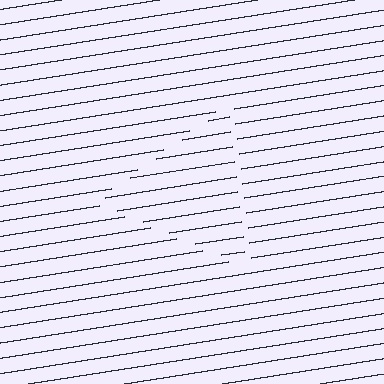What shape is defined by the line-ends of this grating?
An illusory triangle. The interior of the shape contains the same grating, shifted by half a period — the contour is defined by the phase discontinuity where line-ends from the inner and outer gratings abut.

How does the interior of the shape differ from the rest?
The interior of the shape contains the same grating, shifted by half a period — the contour is defined by the phase discontinuity where line-ends from the inner and outer gratings abut.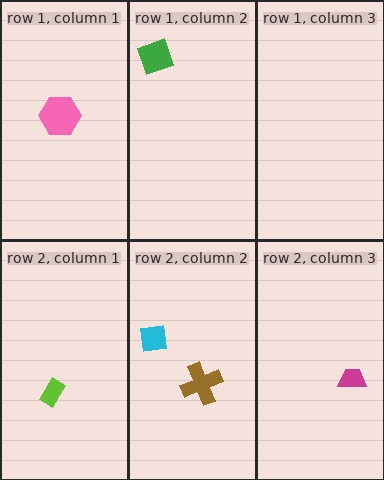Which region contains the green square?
The row 1, column 2 region.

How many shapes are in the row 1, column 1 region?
1.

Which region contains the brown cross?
The row 2, column 2 region.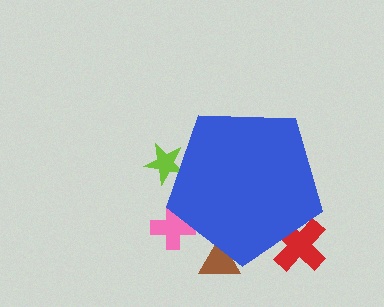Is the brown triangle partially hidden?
Yes, the brown triangle is partially hidden behind the blue pentagon.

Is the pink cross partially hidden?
Yes, the pink cross is partially hidden behind the blue pentagon.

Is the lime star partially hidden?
Yes, the lime star is partially hidden behind the blue pentagon.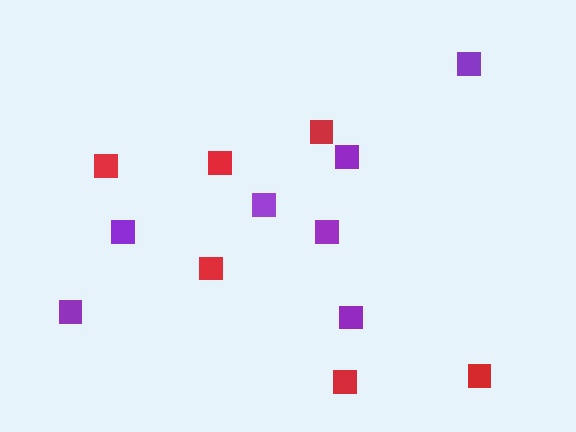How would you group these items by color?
There are 2 groups: one group of red squares (6) and one group of purple squares (7).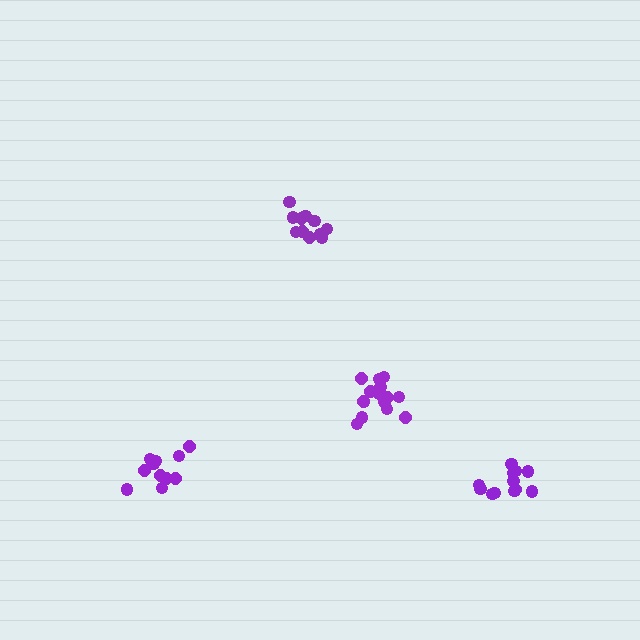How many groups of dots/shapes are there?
There are 4 groups.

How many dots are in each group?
Group 1: 16 dots, Group 2: 11 dots, Group 3: 12 dots, Group 4: 11 dots (50 total).